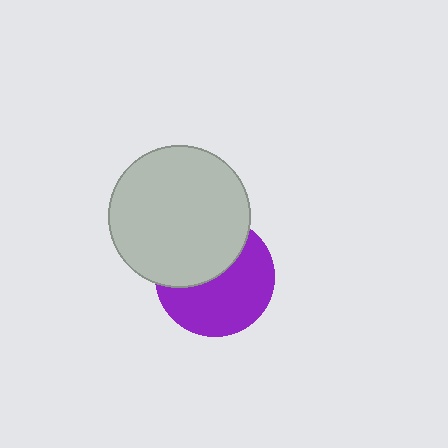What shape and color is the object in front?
The object in front is a light gray circle.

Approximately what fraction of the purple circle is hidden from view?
Roughly 42% of the purple circle is hidden behind the light gray circle.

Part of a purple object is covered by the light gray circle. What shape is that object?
It is a circle.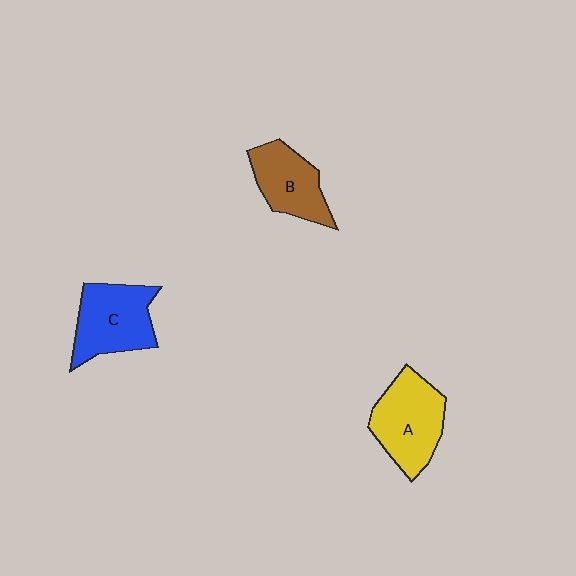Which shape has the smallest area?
Shape B (brown).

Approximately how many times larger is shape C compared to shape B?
Approximately 1.2 times.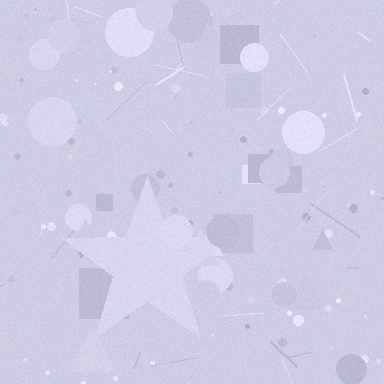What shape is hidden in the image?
A star is hidden in the image.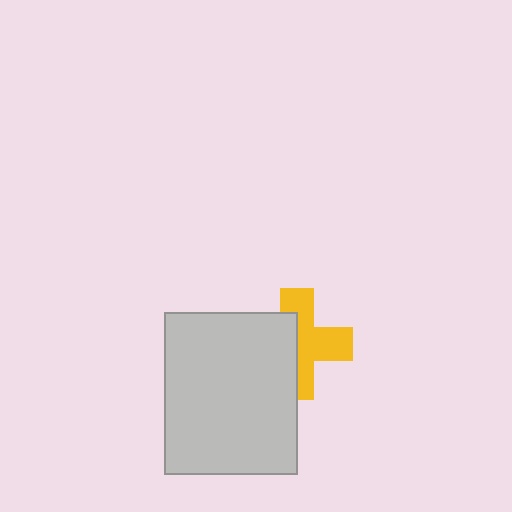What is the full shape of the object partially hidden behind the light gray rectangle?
The partially hidden object is a yellow cross.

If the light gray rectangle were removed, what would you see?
You would see the complete yellow cross.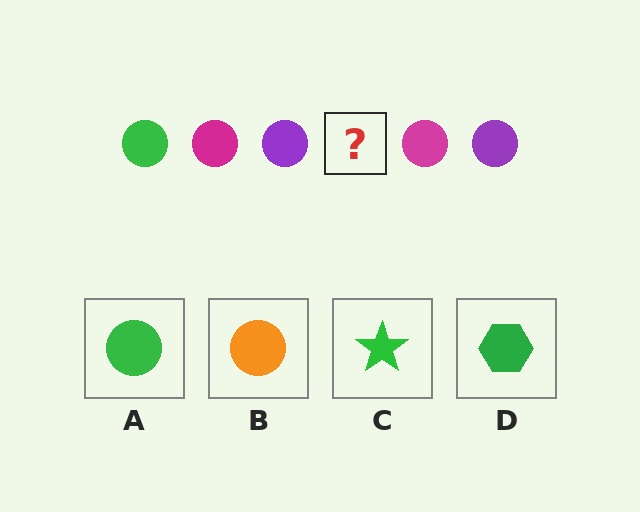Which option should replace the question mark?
Option A.